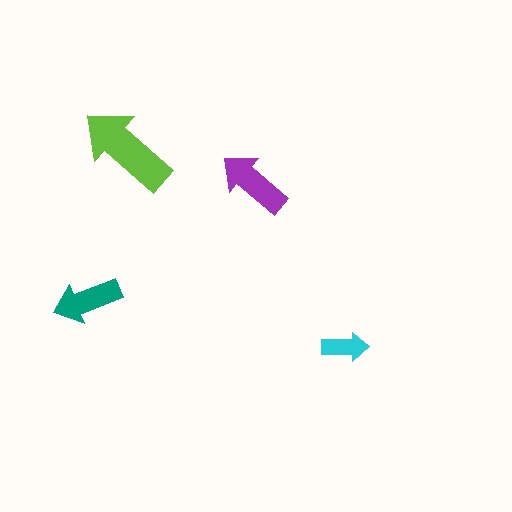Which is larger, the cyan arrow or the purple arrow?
The purple one.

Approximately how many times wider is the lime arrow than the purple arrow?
About 1.5 times wider.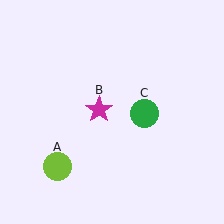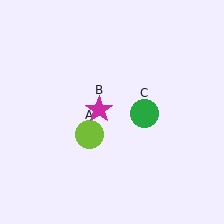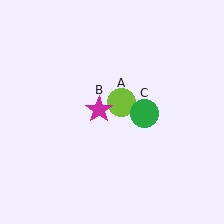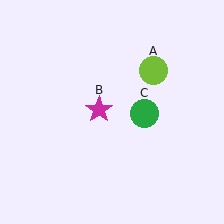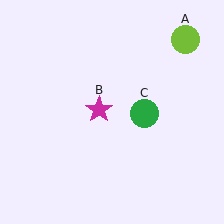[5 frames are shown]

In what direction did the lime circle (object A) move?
The lime circle (object A) moved up and to the right.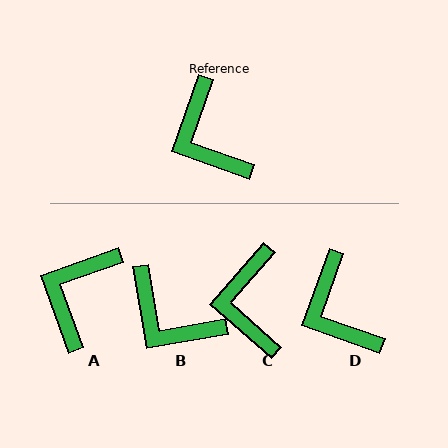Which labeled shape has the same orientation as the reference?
D.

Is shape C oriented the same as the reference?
No, it is off by about 22 degrees.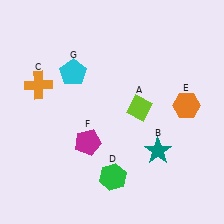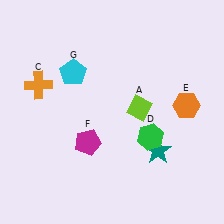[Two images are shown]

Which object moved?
The green hexagon (D) moved up.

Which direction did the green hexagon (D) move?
The green hexagon (D) moved up.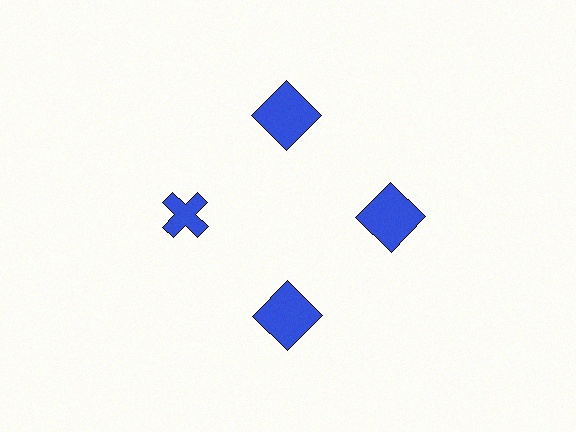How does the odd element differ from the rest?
It has a different shape: cross instead of square.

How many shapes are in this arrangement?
There are 4 shapes arranged in a ring pattern.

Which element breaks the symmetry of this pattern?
The blue cross at roughly the 9 o'clock position breaks the symmetry. All other shapes are blue squares.